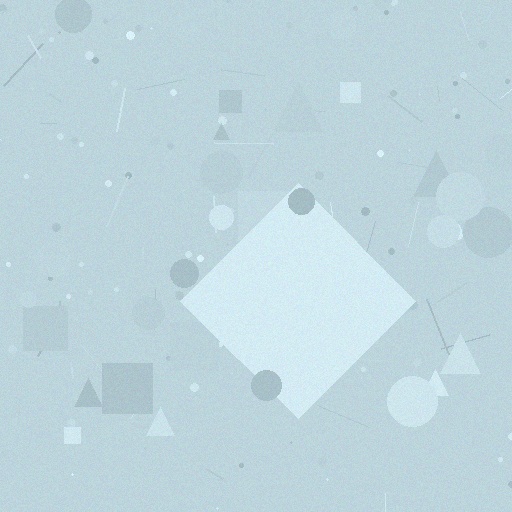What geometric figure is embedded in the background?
A diamond is embedded in the background.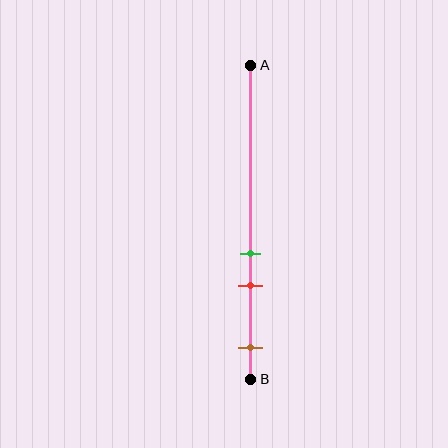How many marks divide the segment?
There are 3 marks dividing the segment.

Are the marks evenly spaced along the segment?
No, the marks are not evenly spaced.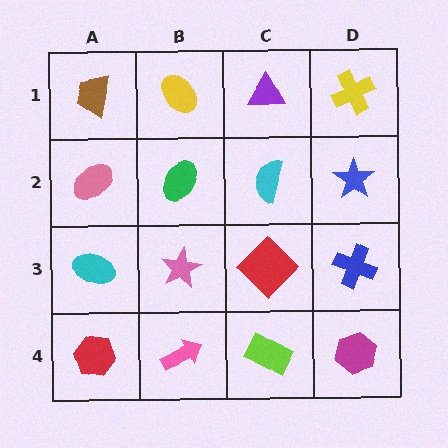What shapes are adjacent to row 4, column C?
A red diamond (row 3, column C), a pink arrow (row 4, column B), a magenta hexagon (row 4, column D).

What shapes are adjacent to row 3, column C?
A cyan semicircle (row 2, column C), a lime rectangle (row 4, column C), a pink star (row 3, column B), a blue cross (row 3, column D).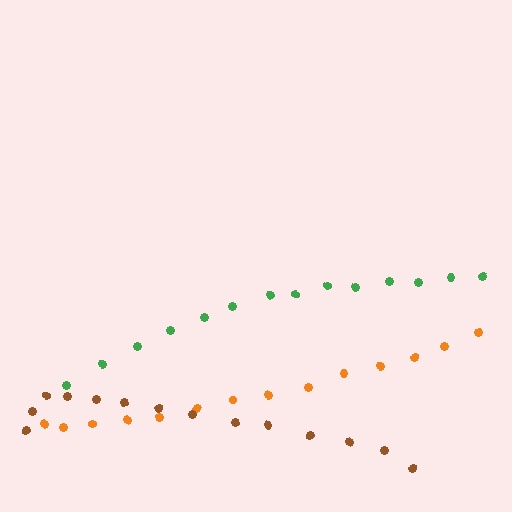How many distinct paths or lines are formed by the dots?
There are 3 distinct paths.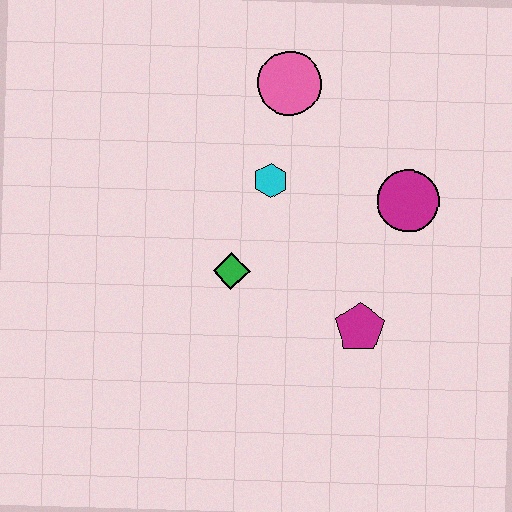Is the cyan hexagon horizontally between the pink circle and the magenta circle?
No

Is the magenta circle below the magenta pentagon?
No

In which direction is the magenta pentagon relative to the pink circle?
The magenta pentagon is below the pink circle.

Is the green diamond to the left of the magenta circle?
Yes